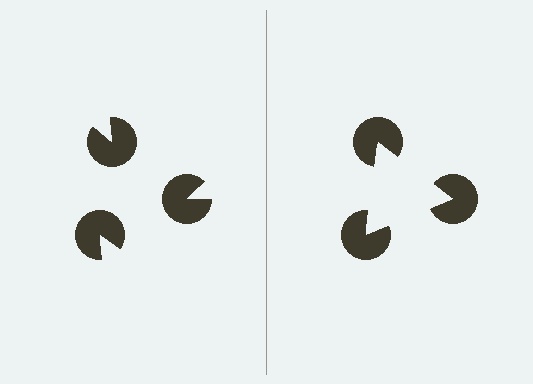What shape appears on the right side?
An illusory triangle.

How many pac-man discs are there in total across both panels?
6 — 3 on each side.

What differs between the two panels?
The pac-man discs are positioned identically on both sides; only the wedge orientations differ. On the right they align to a triangle; on the left they are misaligned.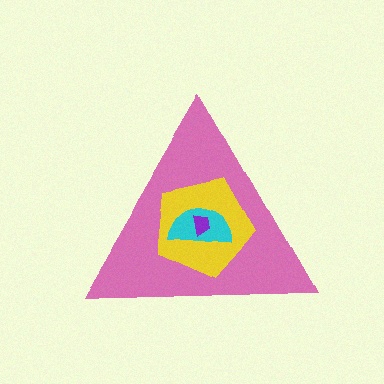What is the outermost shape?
The pink triangle.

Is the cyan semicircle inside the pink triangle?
Yes.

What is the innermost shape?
The purple trapezoid.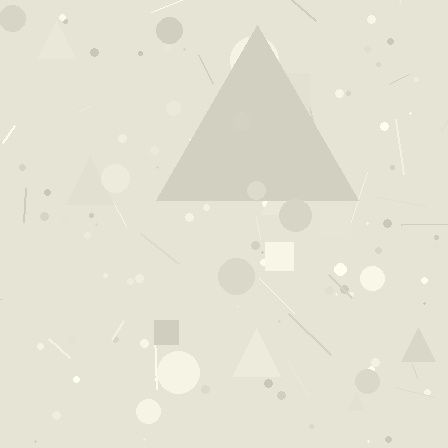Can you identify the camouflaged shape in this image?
The camouflaged shape is a triangle.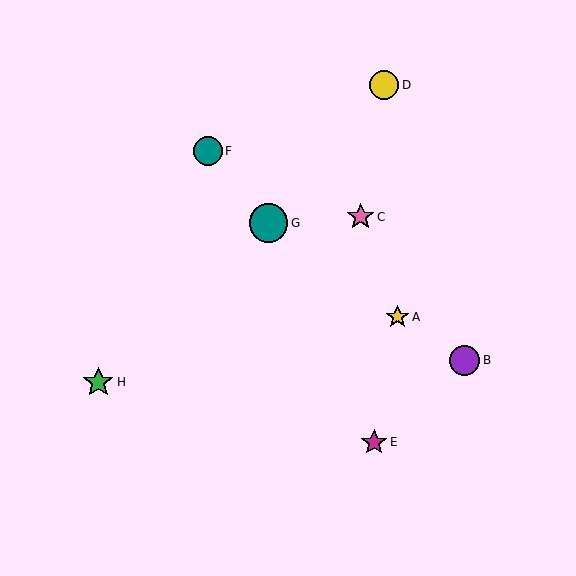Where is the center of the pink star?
The center of the pink star is at (361, 217).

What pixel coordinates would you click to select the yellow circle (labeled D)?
Click at (384, 85) to select the yellow circle D.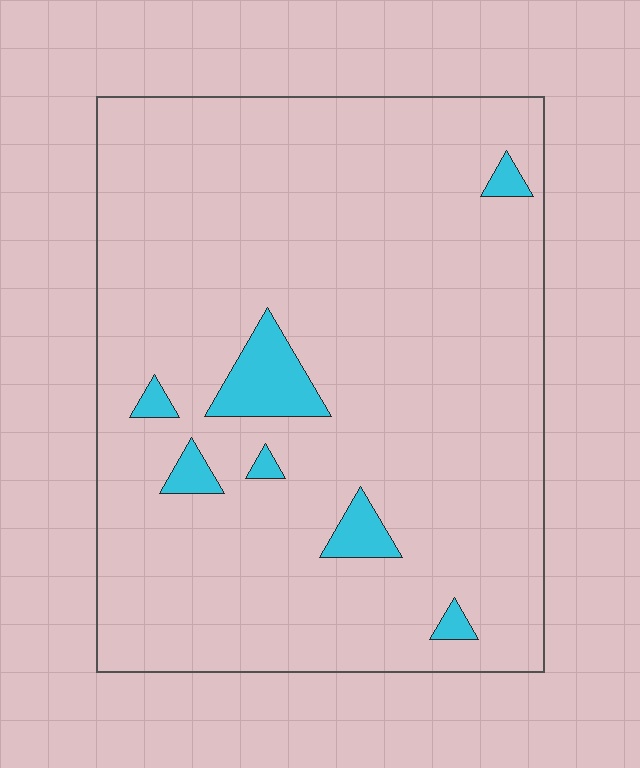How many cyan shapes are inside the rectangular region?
7.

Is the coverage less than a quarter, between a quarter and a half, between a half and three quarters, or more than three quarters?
Less than a quarter.